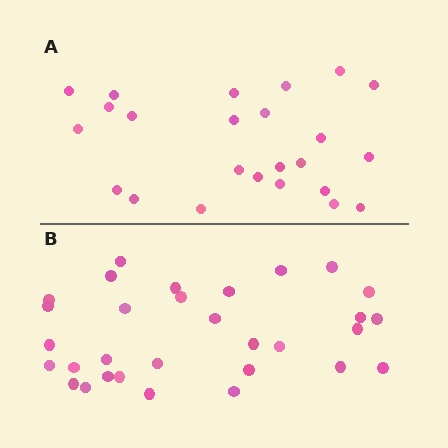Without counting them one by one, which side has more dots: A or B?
Region B (the bottom region) has more dots.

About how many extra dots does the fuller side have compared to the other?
Region B has roughly 8 or so more dots than region A.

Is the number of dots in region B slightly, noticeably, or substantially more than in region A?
Region B has noticeably more, but not dramatically so. The ratio is roughly 1.3 to 1.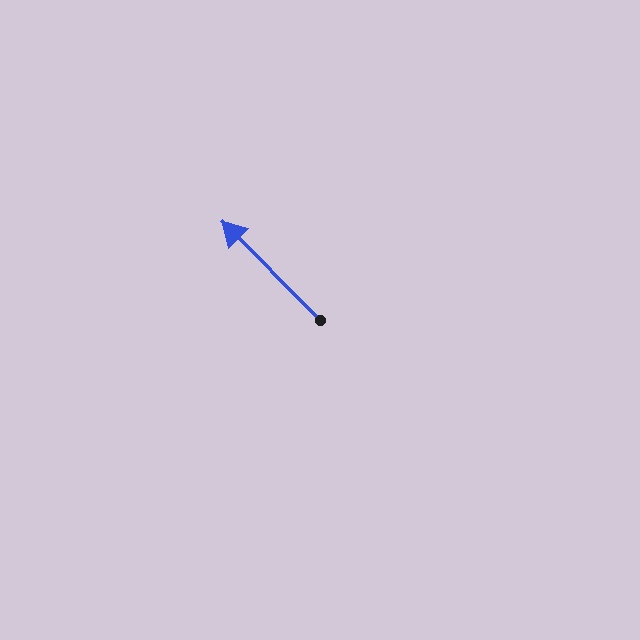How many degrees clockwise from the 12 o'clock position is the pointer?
Approximately 315 degrees.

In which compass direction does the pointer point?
Northwest.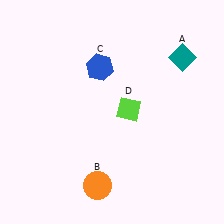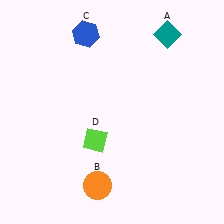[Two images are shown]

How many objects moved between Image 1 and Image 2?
3 objects moved between the two images.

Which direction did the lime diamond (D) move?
The lime diamond (D) moved left.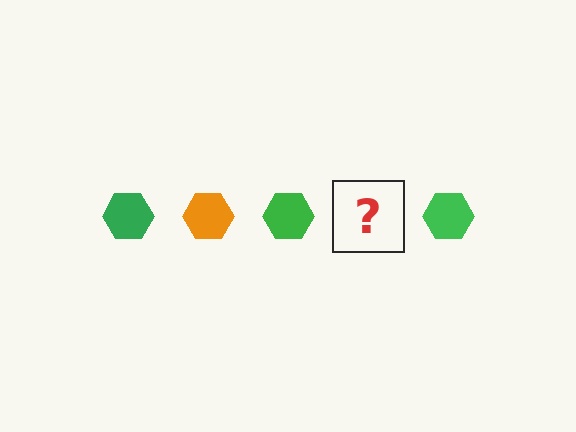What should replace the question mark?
The question mark should be replaced with an orange hexagon.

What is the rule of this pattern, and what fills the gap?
The rule is that the pattern cycles through green, orange hexagons. The gap should be filled with an orange hexagon.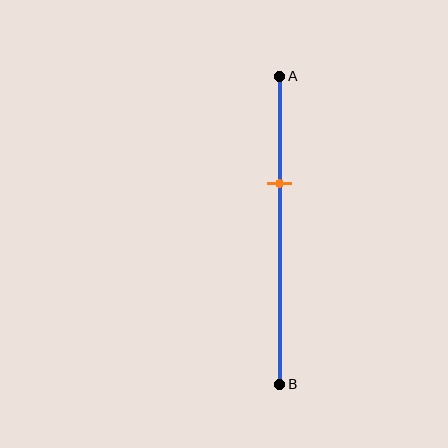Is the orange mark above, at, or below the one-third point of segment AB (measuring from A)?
The orange mark is approximately at the one-third point of segment AB.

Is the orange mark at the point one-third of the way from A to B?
Yes, the mark is approximately at the one-third point.